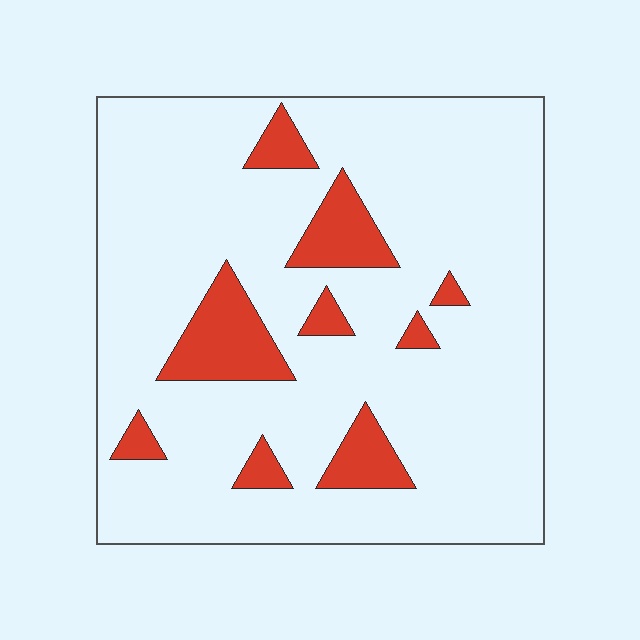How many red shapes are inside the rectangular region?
9.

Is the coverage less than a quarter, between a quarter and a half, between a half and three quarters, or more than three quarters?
Less than a quarter.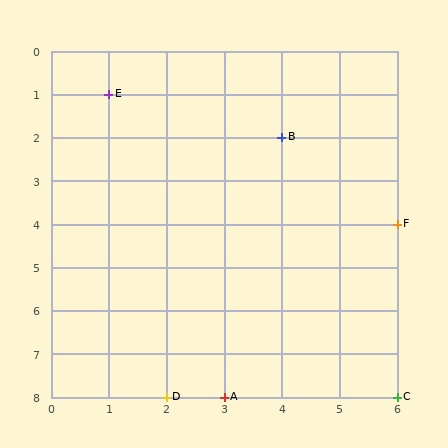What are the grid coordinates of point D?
Point D is at grid coordinates (2, 8).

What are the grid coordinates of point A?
Point A is at grid coordinates (3, 8).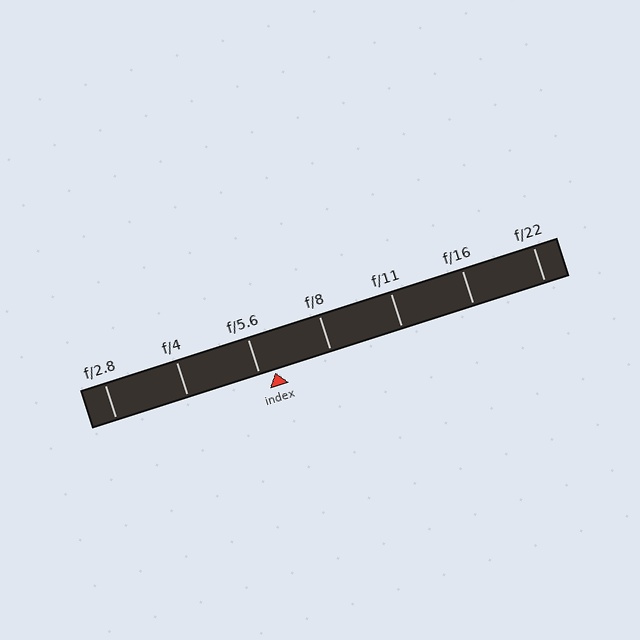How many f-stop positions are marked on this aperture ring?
There are 7 f-stop positions marked.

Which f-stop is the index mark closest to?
The index mark is closest to f/5.6.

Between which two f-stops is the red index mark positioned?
The index mark is between f/5.6 and f/8.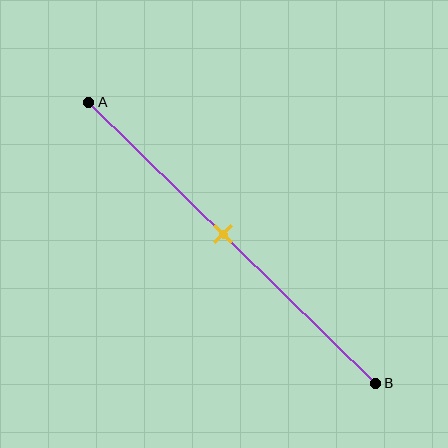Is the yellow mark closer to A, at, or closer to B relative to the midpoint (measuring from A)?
The yellow mark is closer to point A than the midpoint of segment AB.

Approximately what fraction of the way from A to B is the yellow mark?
The yellow mark is approximately 45% of the way from A to B.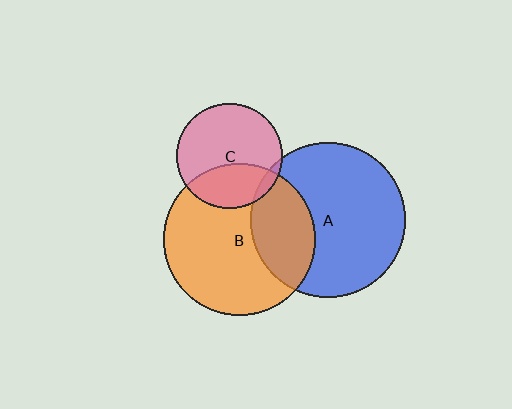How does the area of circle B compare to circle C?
Approximately 2.1 times.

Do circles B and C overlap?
Yes.